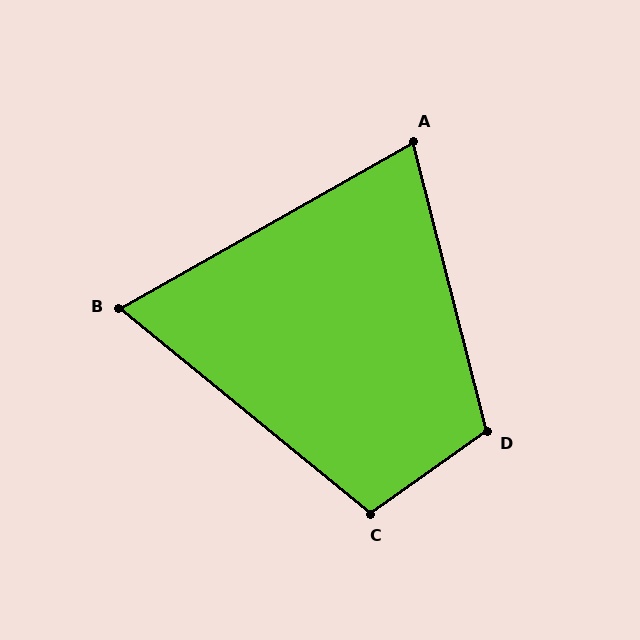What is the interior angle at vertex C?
Approximately 105 degrees (obtuse).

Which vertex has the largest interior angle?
D, at approximately 111 degrees.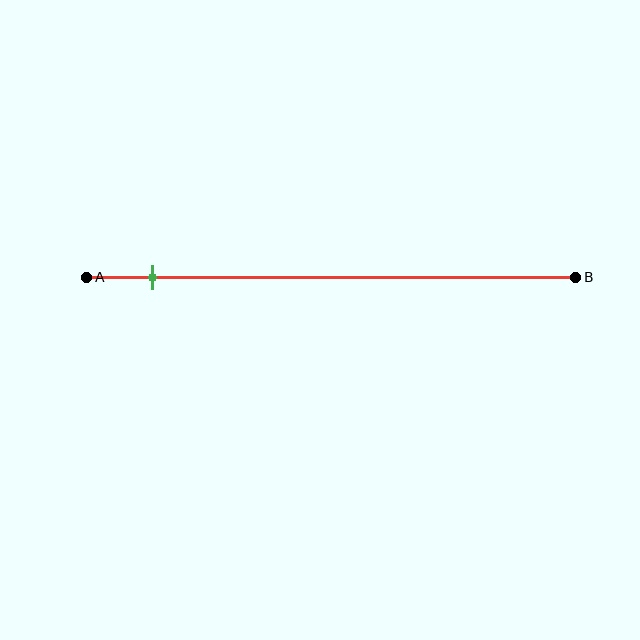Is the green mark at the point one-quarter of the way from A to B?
No, the mark is at about 15% from A, not at the 25% one-quarter point.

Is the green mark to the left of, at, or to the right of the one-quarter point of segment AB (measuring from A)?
The green mark is to the left of the one-quarter point of segment AB.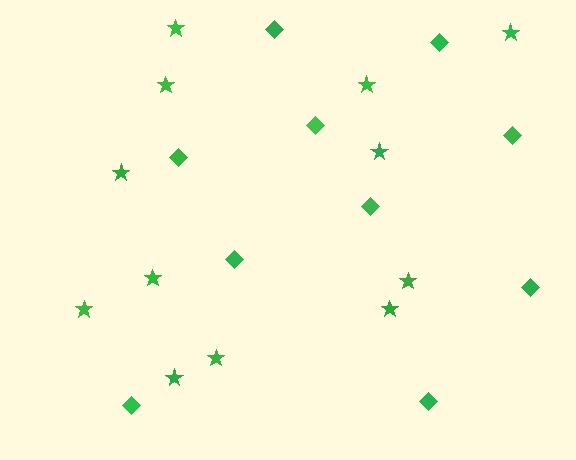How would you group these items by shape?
There are 2 groups: one group of diamonds (10) and one group of stars (12).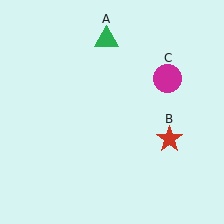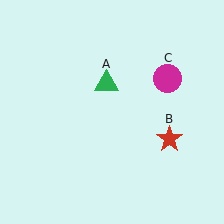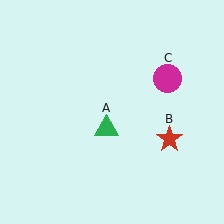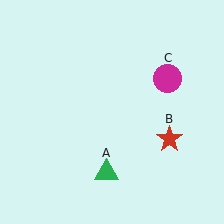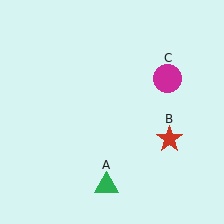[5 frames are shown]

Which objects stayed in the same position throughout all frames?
Red star (object B) and magenta circle (object C) remained stationary.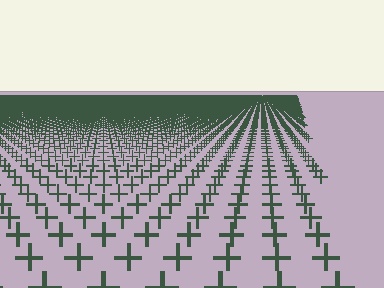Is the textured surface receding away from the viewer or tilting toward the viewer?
The surface is receding away from the viewer. Texture elements get smaller and denser toward the top.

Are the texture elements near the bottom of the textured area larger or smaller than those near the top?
Larger. Near the bottom, elements are closer to the viewer and appear at a bigger on-screen size.